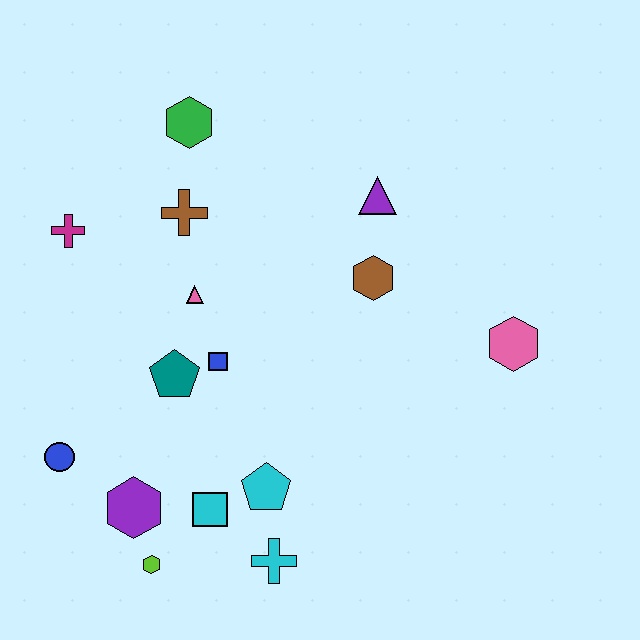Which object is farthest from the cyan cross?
The green hexagon is farthest from the cyan cross.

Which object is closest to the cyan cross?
The cyan pentagon is closest to the cyan cross.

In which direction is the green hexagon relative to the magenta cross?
The green hexagon is to the right of the magenta cross.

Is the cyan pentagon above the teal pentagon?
No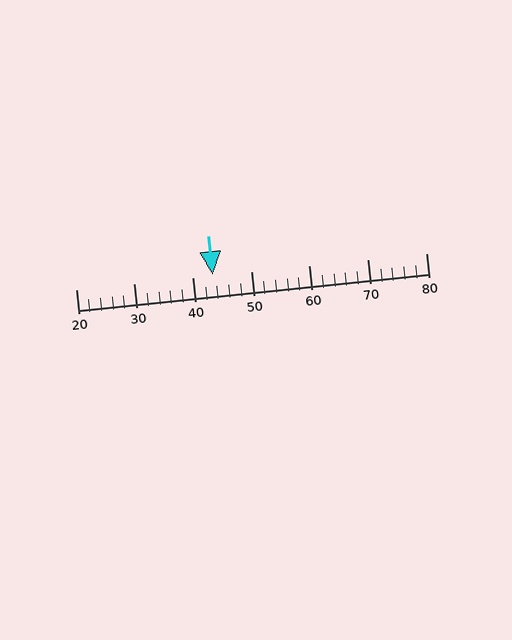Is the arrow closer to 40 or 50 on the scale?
The arrow is closer to 40.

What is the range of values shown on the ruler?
The ruler shows values from 20 to 80.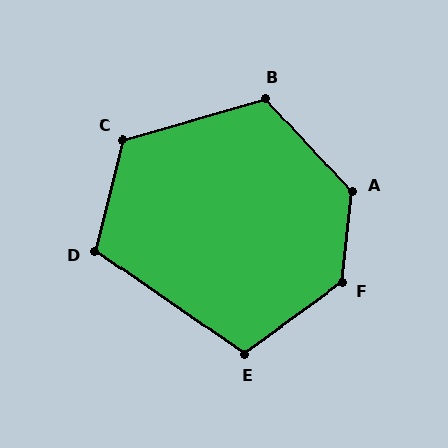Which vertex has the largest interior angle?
F, at approximately 132 degrees.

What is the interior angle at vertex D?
Approximately 111 degrees (obtuse).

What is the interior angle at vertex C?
Approximately 120 degrees (obtuse).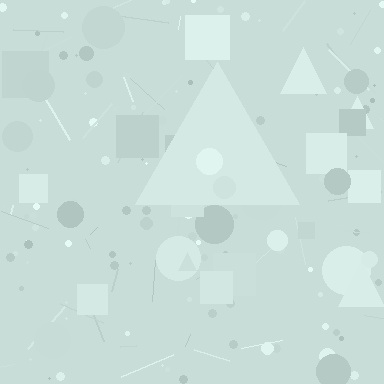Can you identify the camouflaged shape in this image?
The camouflaged shape is a triangle.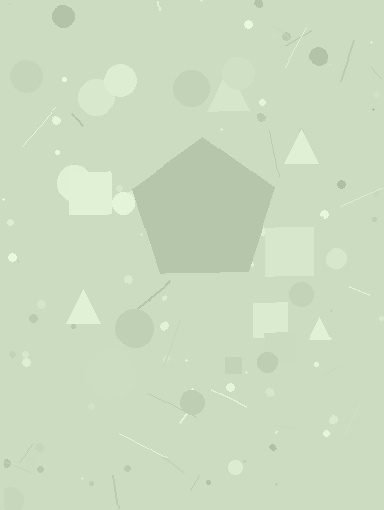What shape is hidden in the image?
A pentagon is hidden in the image.